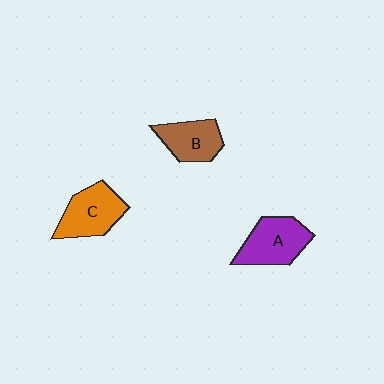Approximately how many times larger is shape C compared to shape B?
Approximately 1.2 times.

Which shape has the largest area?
Shape A (purple).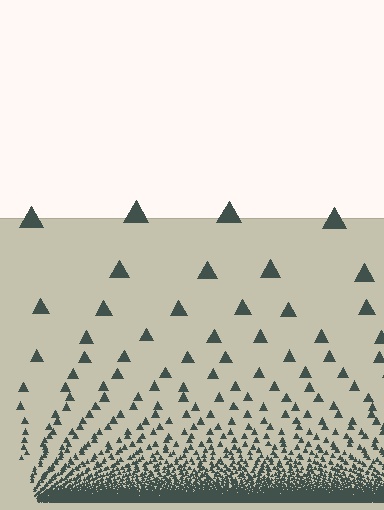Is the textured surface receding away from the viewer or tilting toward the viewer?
The surface appears to tilt toward the viewer. Texture elements get larger and sparser toward the top.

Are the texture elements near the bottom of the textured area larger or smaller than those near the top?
Smaller. The gradient is inverted — elements near the bottom are smaller and denser.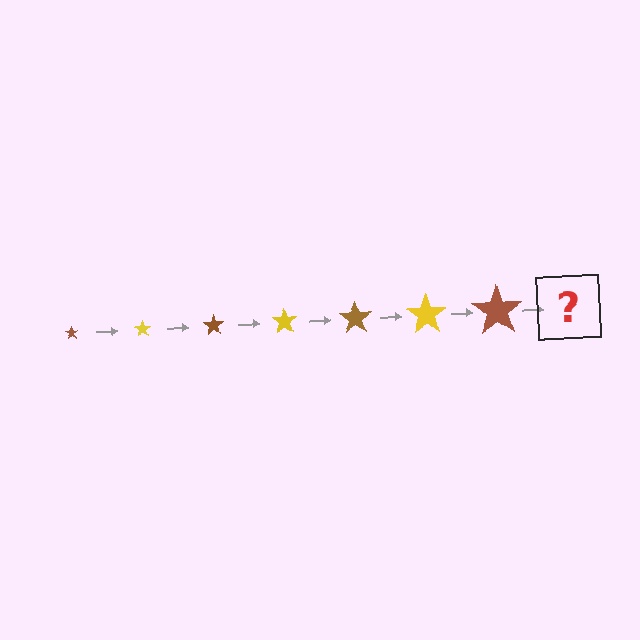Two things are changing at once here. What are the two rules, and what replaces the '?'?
The two rules are that the star grows larger each step and the color cycles through brown and yellow. The '?' should be a yellow star, larger than the previous one.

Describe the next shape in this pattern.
It should be a yellow star, larger than the previous one.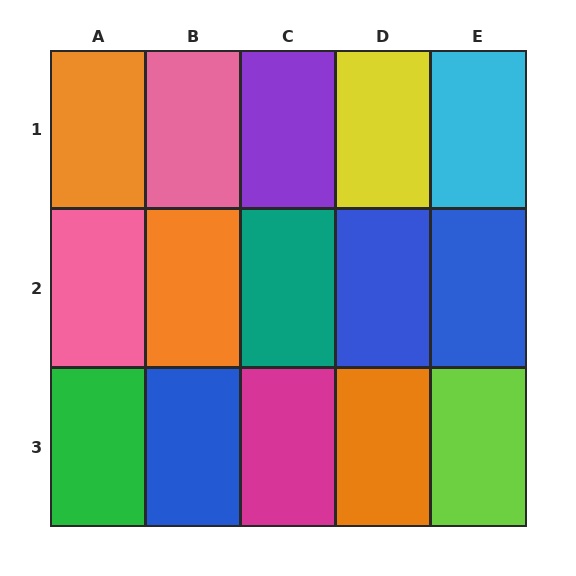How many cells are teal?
1 cell is teal.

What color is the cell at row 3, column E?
Lime.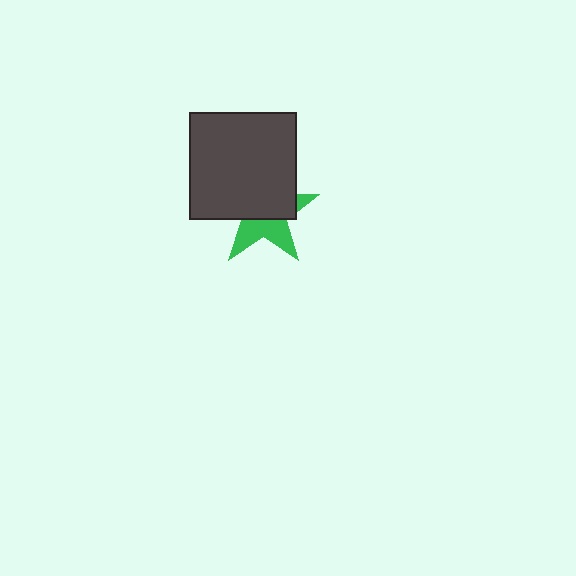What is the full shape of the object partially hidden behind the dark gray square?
The partially hidden object is a green star.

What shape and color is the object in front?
The object in front is a dark gray square.